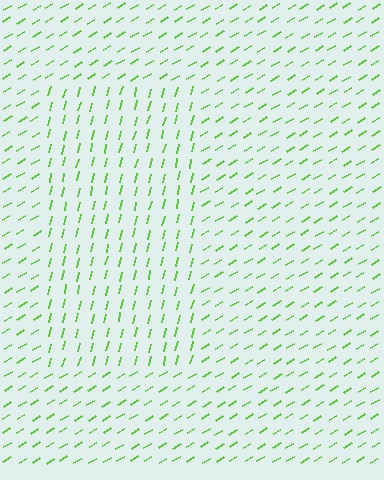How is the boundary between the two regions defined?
The boundary is defined purely by a change in line orientation (approximately 45 degrees difference). All lines are the same color and thickness.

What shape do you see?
I see a rectangle.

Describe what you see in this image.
The image is filled with small lime line segments. A rectangle region in the image has lines oriented differently from the surrounding lines, creating a visible texture boundary.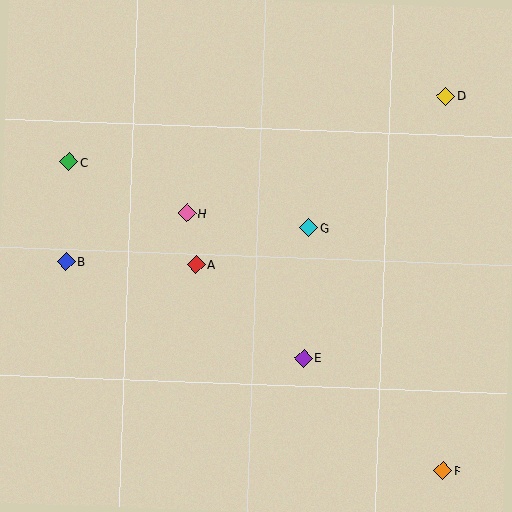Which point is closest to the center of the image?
Point G at (309, 228) is closest to the center.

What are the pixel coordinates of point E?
Point E is at (303, 358).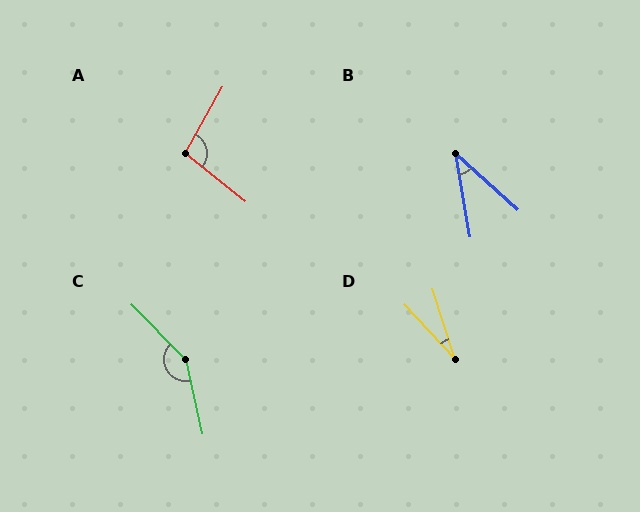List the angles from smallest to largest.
D (25°), B (38°), A (99°), C (148°).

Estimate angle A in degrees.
Approximately 99 degrees.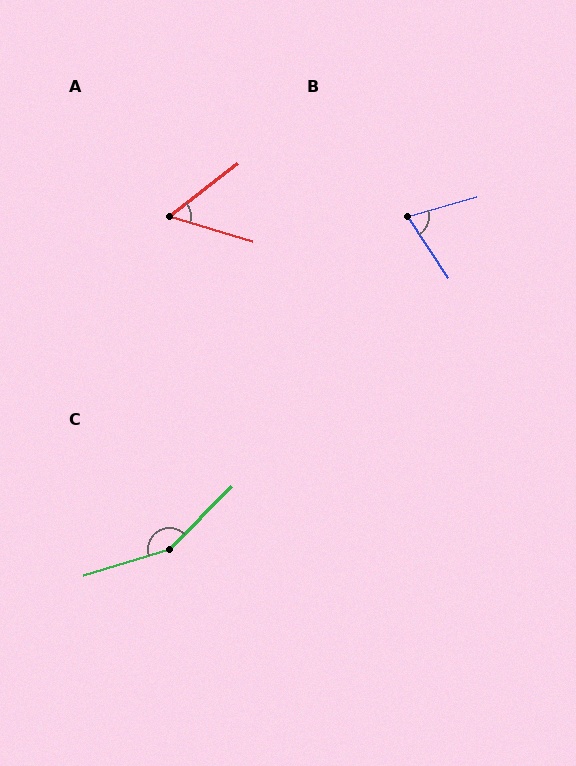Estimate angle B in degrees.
Approximately 73 degrees.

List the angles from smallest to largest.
A (54°), B (73°), C (152°).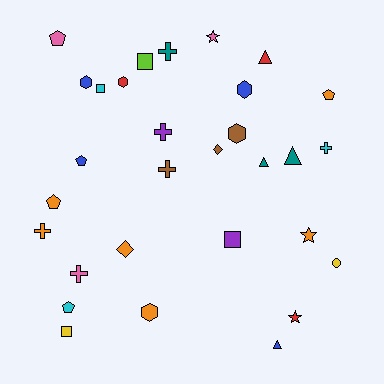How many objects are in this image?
There are 30 objects.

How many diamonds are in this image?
There are 2 diamonds.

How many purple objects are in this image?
There are 2 purple objects.